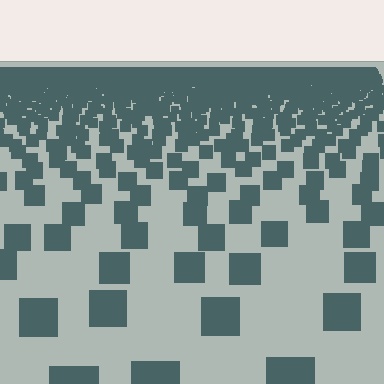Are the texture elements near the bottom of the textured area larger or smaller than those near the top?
Larger. Near the bottom, elements are closer to the viewer and appear at a bigger on-screen size.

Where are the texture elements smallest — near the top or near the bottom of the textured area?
Near the top.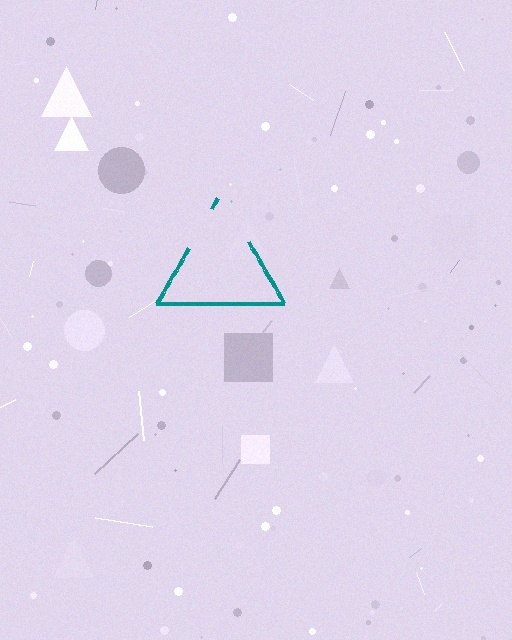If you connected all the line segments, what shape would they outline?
They would outline a triangle.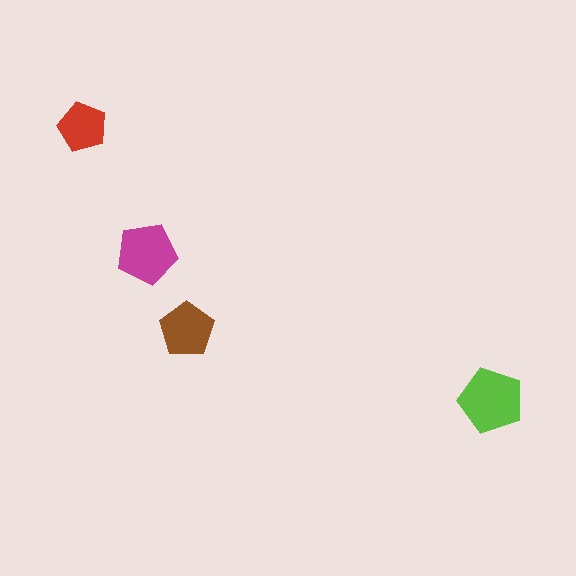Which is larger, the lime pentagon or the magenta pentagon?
The lime one.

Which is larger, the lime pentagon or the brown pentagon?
The lime one.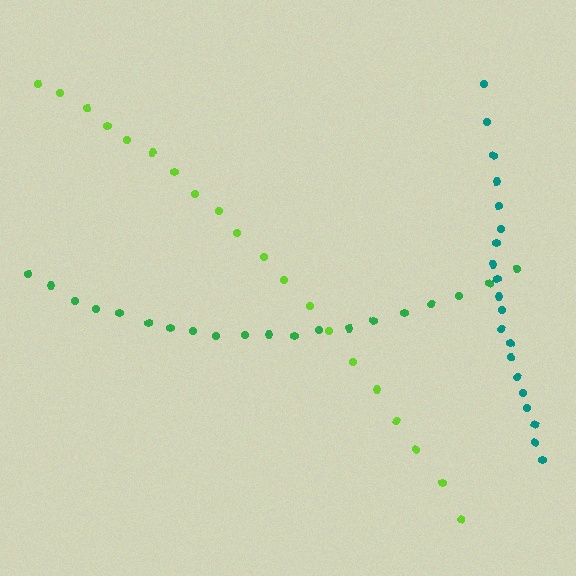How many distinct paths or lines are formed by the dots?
There are 3 distinct paths.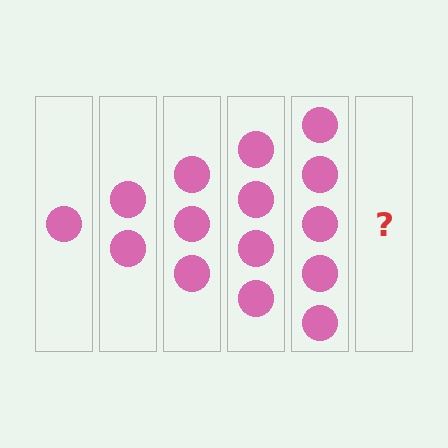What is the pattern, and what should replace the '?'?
The pattern is that each step adds one more circle. The '?' should be 6 circles.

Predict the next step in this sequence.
The next step is 6 circles.